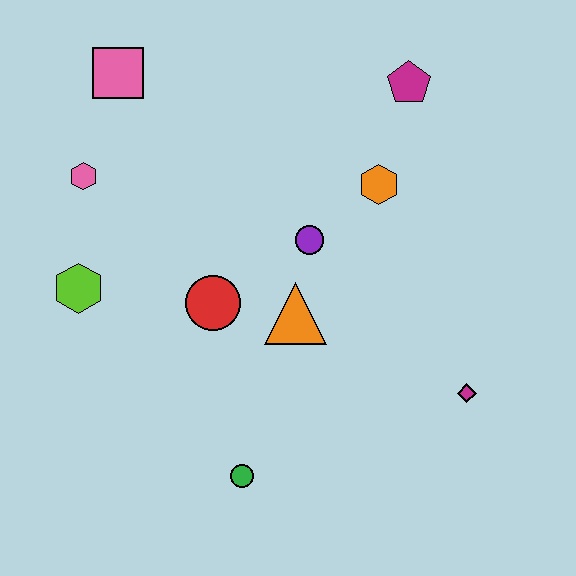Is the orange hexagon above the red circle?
Yes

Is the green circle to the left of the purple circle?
Yes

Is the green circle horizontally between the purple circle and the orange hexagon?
No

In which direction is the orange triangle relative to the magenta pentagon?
The orange triangle is below the magenta pentagon.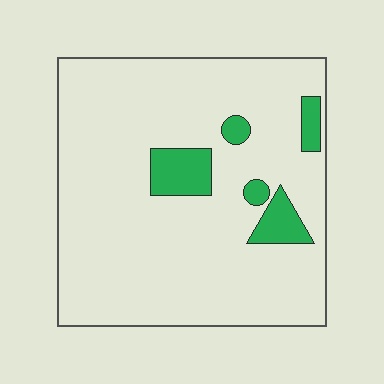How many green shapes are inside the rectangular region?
5.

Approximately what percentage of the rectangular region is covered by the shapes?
Approximately 10%.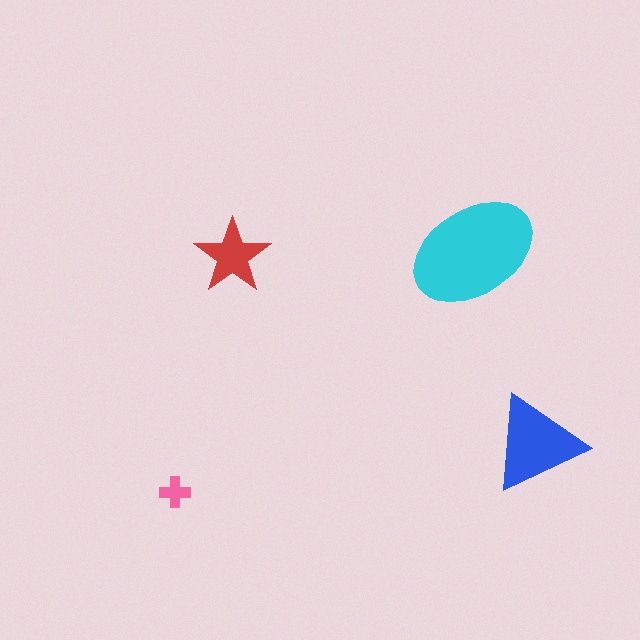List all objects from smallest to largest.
The pink cross, the red star, the blue triangle, the cyan ellipse.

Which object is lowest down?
The pink cross is bottommost.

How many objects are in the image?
There are 4 objects in the image.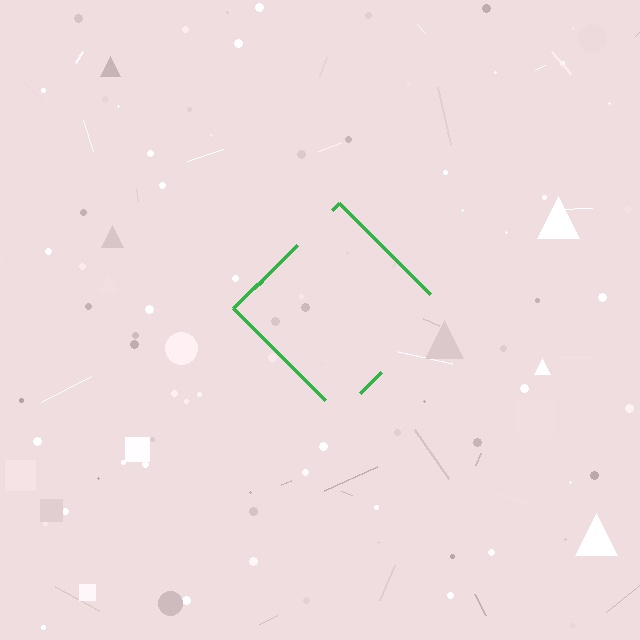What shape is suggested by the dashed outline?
The dashed outline suggests a diamond.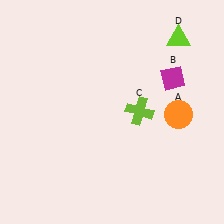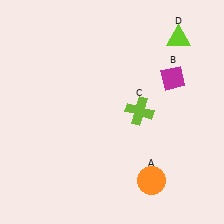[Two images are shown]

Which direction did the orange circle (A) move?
The orange circle (A) moved down.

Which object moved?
The orange circle (A) moved down.